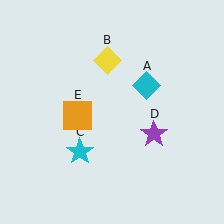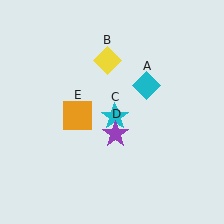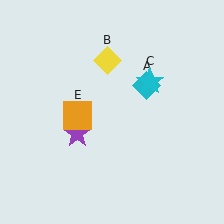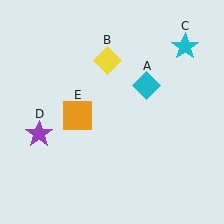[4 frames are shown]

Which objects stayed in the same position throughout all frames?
Cyan diamond (object A) and yellow diamond (object B) and orange square (object E) remained stationary.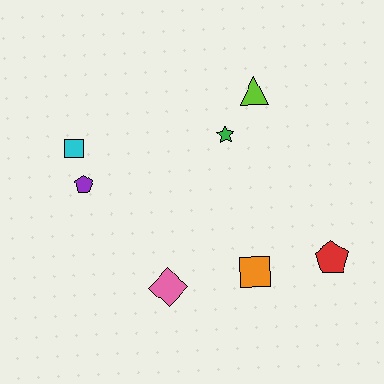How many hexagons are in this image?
There are no hexagons.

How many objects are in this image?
There are 7 objects.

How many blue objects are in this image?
There are no blue objects.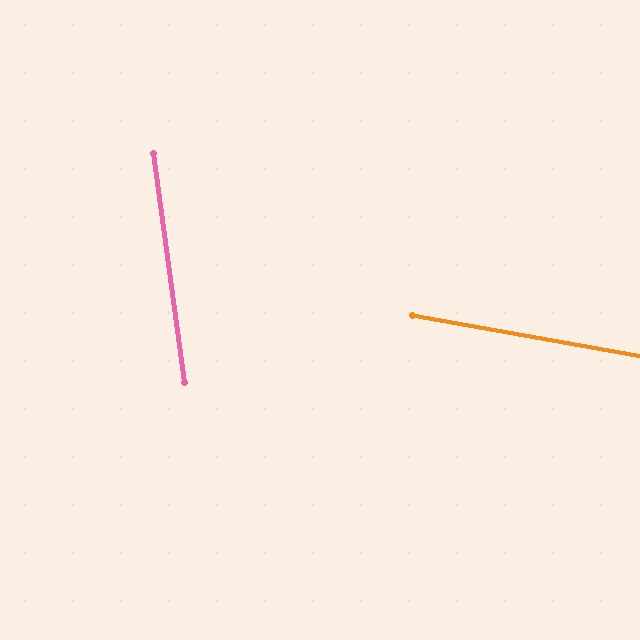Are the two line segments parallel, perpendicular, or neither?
Neither parallel nor perpendicular — they differ by about 72°.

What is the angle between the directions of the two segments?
Approximately 72 degrees.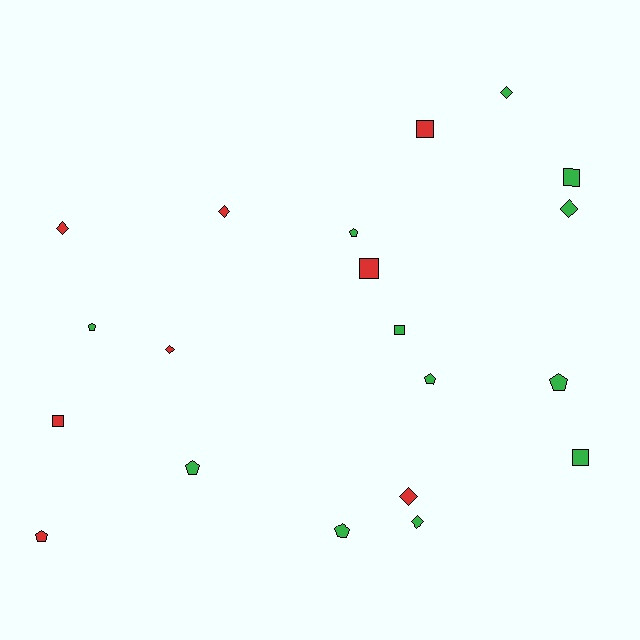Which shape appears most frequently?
Diamond, with 7 objects.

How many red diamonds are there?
There are 4 red diamonds.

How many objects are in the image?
There are 20 objects.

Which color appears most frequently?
Green, with 12 objects.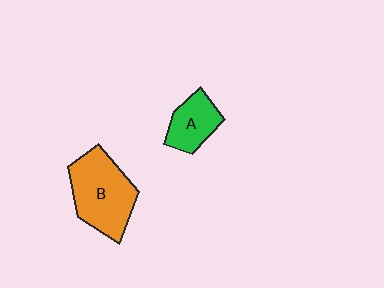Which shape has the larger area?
Shape B (orange).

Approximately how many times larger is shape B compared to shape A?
Approximately 1.8 times.